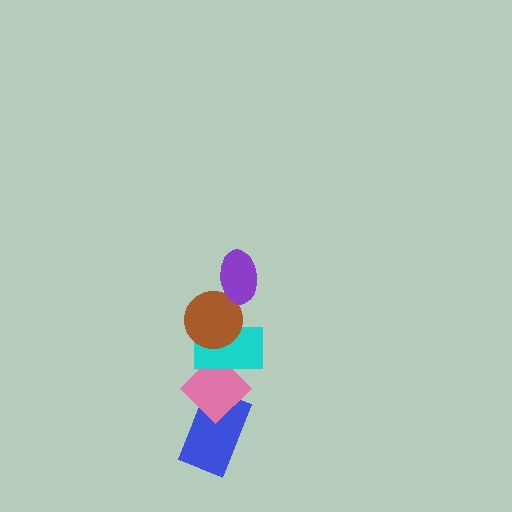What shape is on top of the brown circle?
The purple ellipse is on top of the brown circle.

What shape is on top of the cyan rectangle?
The brown circle is on top of the cyan rectangle.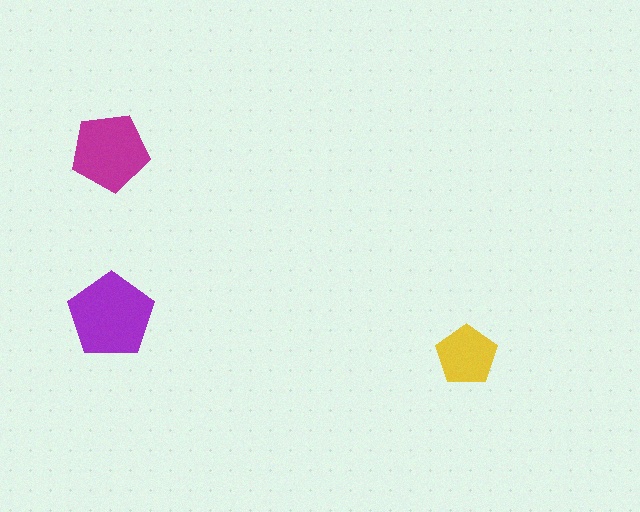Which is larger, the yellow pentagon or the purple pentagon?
The purple one.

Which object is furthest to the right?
The yellow pentagon is rightmost.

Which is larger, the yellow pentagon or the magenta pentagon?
The magenta one.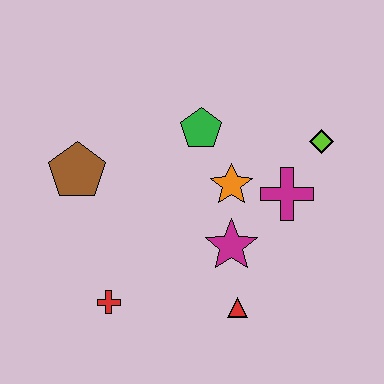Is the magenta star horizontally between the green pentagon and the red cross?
No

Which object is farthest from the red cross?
The lime diamond is farthest from the red cross.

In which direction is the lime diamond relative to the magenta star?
The lime diamond is above the magenta star.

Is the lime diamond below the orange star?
No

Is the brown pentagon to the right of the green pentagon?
No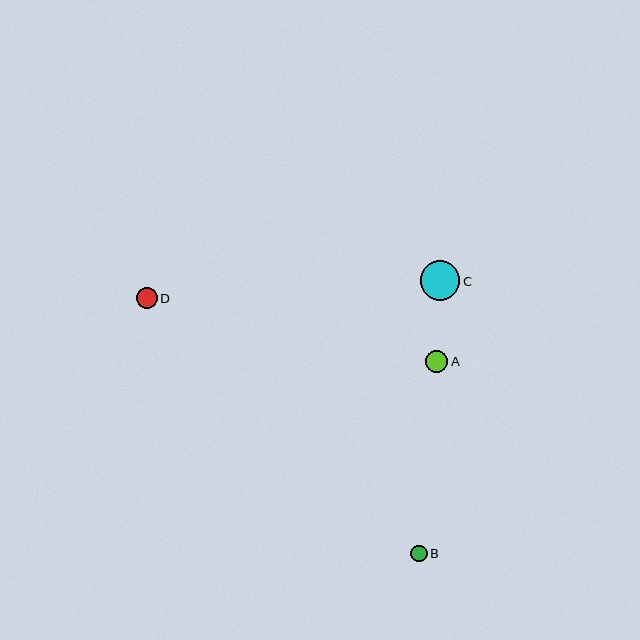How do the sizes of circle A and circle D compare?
Circle A and circle D are approximately the same size.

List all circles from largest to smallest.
From largest to smallest: C, A, D, B.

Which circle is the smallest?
Circle B is the smallest with a size of approximately 17 pixels.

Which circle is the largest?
Circle C is the largest with a size of approximately 40 pixels.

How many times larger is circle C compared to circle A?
Circle C is approximately 1.8 times the size of circle A.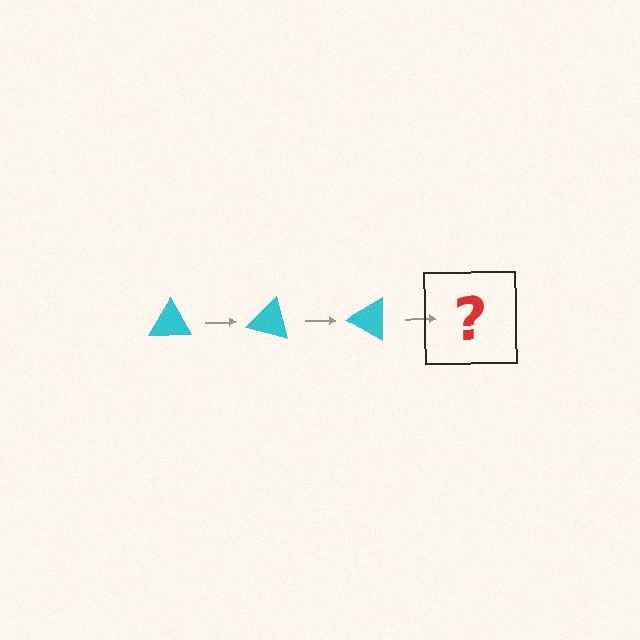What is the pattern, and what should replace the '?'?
The pattern is that the triangle rotates 15 degrees each step. The '?' should be a cyan triangle rotated 45 degrees.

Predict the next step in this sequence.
The next step is a cyan triangle rotated 45 degrees.